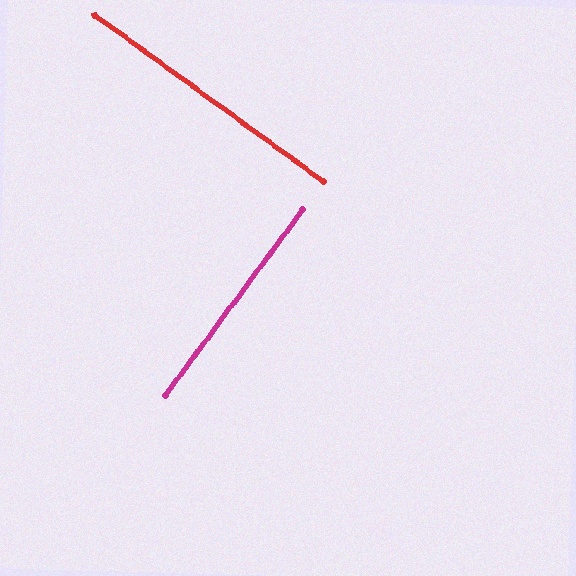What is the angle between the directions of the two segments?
Approximately 89 degrees.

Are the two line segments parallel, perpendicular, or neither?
Perpendicular — they meet at approximately 89°.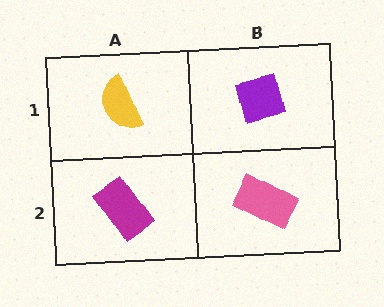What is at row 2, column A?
A magenta rectangle.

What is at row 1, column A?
A yellow semicircle.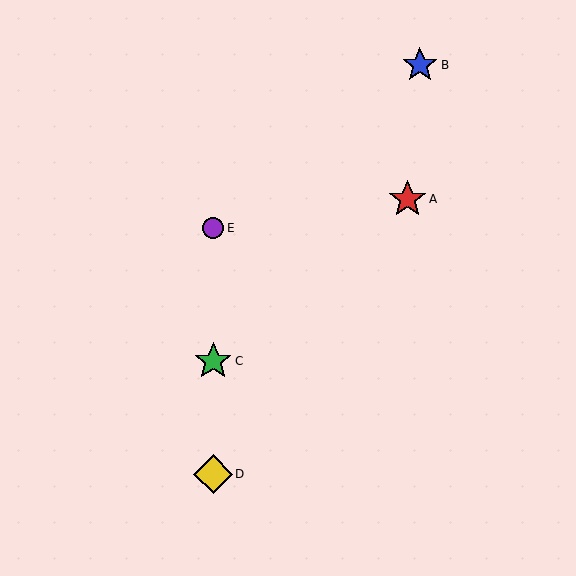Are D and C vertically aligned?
Yes, both are at x≈213.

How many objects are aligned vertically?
3 objects (C, D, E) are aligned vertically.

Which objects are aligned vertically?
Objects C, D, E are aligned vertically.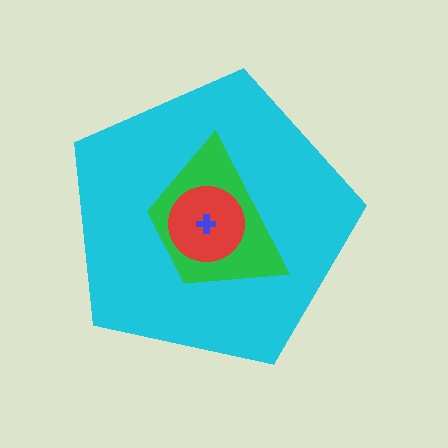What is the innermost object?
The blue cross.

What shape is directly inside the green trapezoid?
The red circle.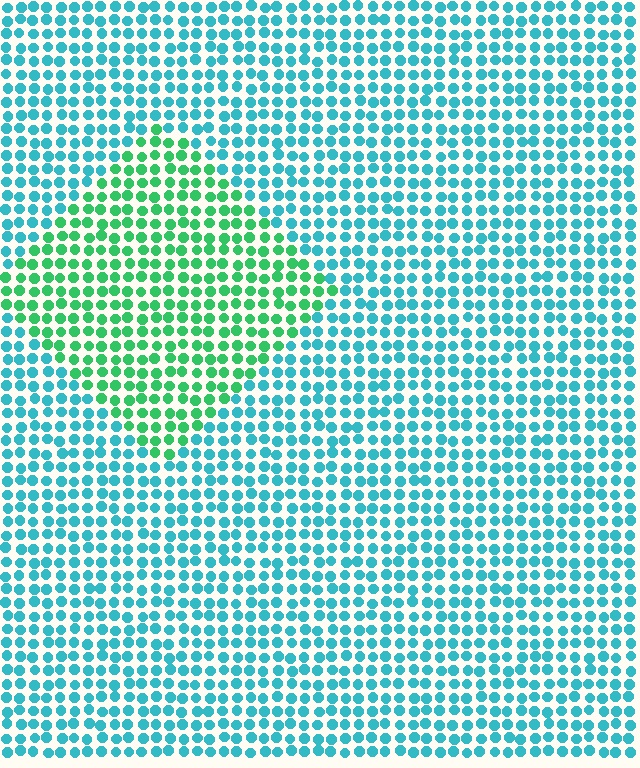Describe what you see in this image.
The image is filled with small cyan elements in a uniform arrangement. A diamond-shaped region is visible where the elements are tinted to a slightly different hue, forming a subtle color boundary.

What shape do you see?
I see a diamond.